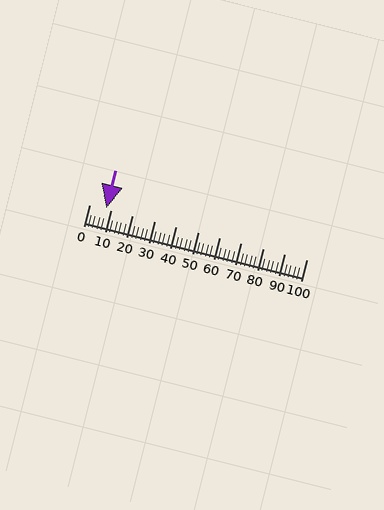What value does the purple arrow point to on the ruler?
The purple arrow points to approximately 8.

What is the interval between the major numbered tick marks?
The major tick marks are spaced 10 units apart.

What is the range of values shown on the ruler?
The ruler shows values from 0 to 100.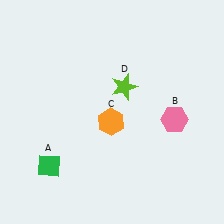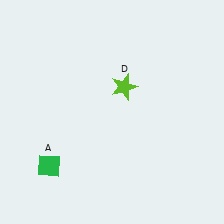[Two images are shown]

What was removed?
The orange hexagon (C), the pink hexagon (B) were removed in Image 2.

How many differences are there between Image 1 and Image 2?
There are 2 differences between the two images.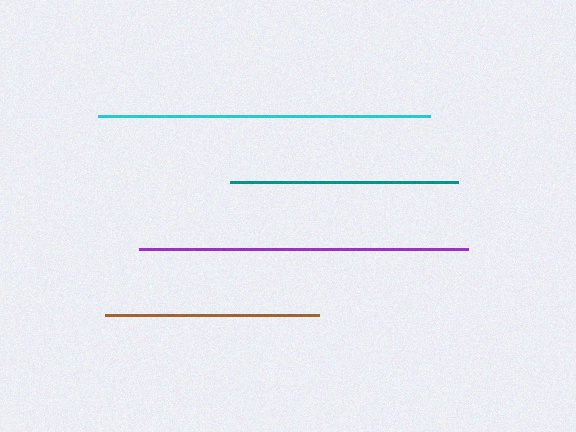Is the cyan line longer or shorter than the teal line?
The cyan line is longer than the teal line.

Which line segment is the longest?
The cyan line is the longest at approximately 331 pixels.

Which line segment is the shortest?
The brown line is the shortest at approximately 215 pixels.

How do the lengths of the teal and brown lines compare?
The teal and brown lines are approximately the same length.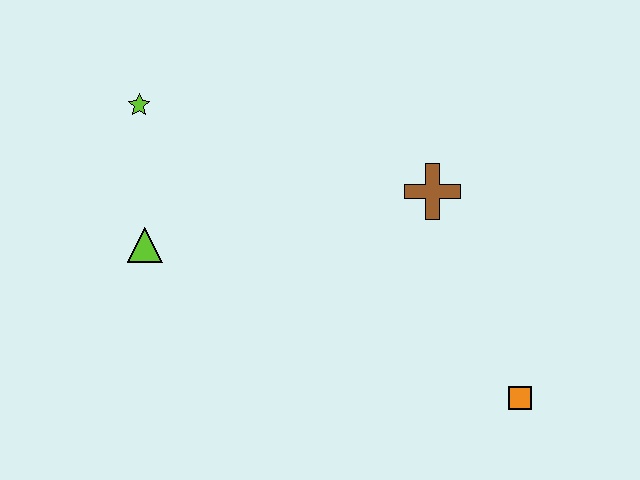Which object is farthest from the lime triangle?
The orange square is farthest from the lime triangle.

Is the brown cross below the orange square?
No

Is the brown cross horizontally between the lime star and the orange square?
Yes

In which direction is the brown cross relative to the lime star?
The brown cross is to the right of the lime star.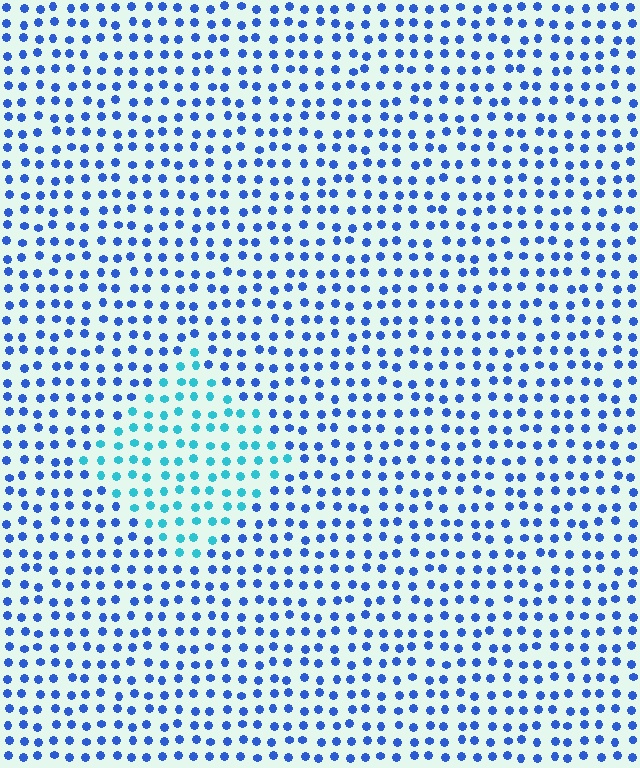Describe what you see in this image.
The image is filled with small blue elements in a uniform arrangement. A diamond-shaped region is visible where the elements are tinted to a slightly different hue, forming a subtle color boundary.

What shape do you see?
I see a diamond.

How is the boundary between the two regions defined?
The boundary is defined purely by a slight shift in hue (about 38 degrees). Spacing, size, and orientation are identical on both sides.